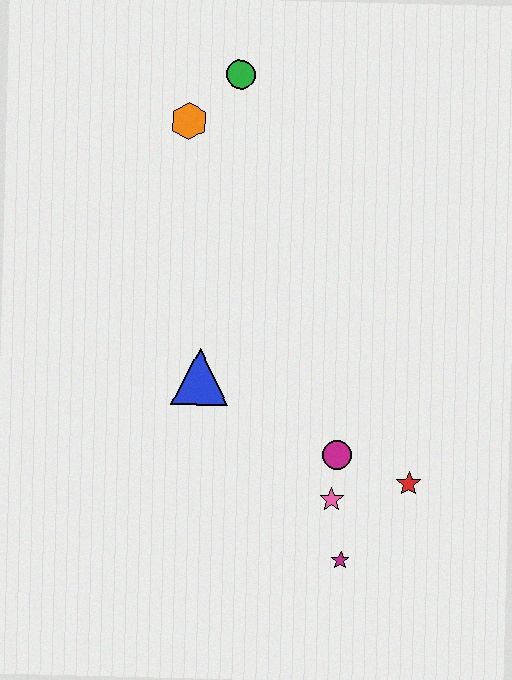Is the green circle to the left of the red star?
Yes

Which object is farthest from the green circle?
The magenta star is farthest from the green circle.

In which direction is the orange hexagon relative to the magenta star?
The orange hexagon is above the magenta star.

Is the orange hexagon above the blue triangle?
Yes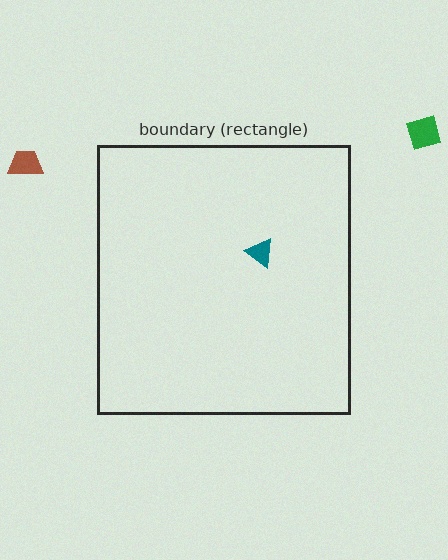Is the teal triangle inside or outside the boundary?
Inside.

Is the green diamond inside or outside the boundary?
Outside.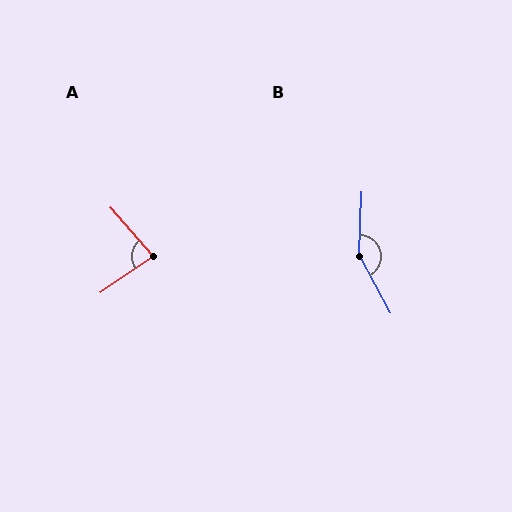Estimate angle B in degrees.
Approximately 150 degrees.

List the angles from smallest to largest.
A (82°), B (150°).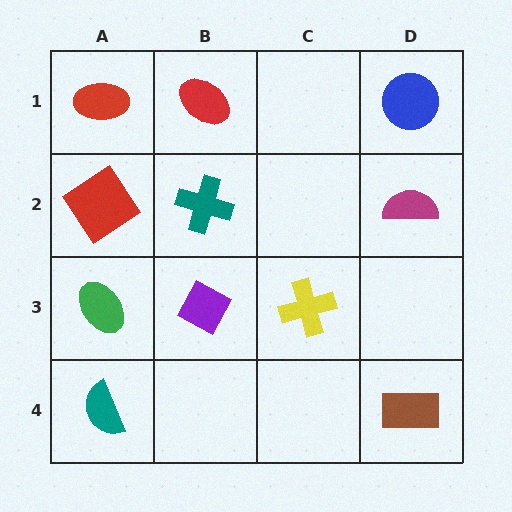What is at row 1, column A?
A red ellipse.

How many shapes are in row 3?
3 shapes.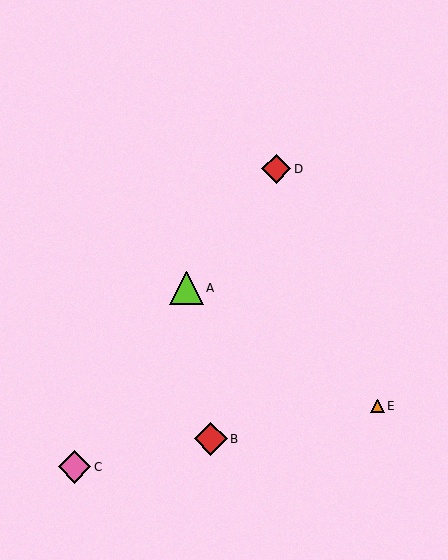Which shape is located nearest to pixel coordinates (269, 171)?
The red diamond (labeled D) at (276, 169) is nearest to that location.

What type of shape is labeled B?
Shape B is a red diamond.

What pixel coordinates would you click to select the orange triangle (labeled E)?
Click at (377, 406) to select the orange triangle E.